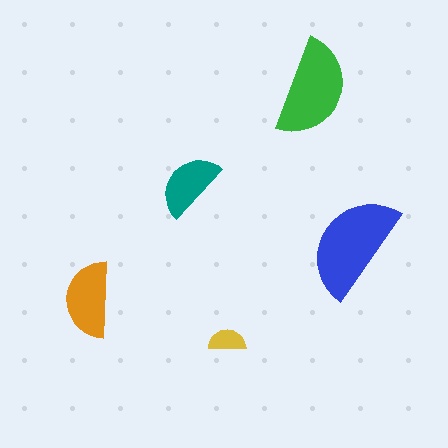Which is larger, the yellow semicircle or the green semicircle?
The green one.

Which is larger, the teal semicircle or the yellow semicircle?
The teal one.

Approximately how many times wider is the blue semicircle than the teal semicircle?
About 1.5 times wider.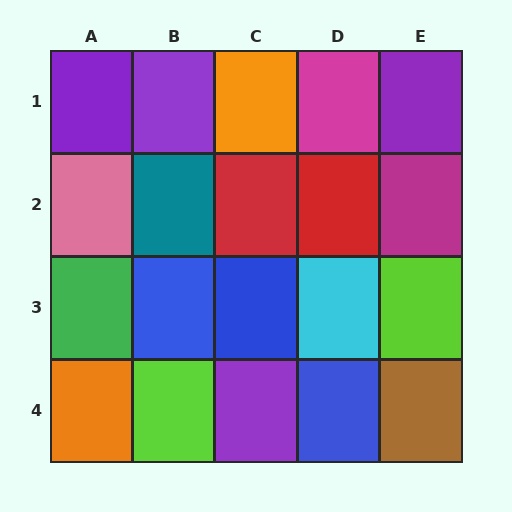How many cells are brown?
1 cell is brown.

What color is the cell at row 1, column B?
Purple.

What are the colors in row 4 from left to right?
Orange, lime, purple, blue, brown.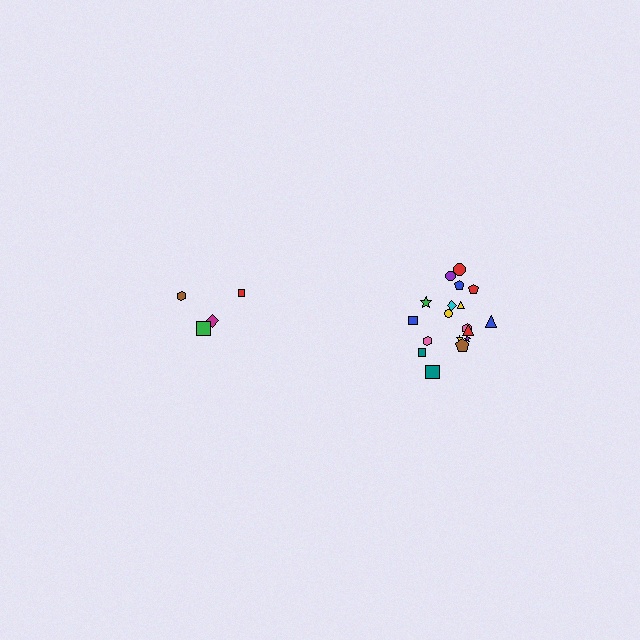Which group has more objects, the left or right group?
The right group.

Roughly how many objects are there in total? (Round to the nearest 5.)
Roughly 20 objects in total.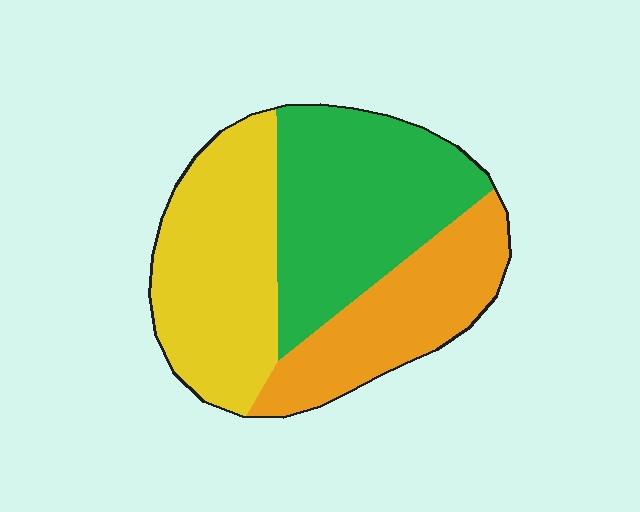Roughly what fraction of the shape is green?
Green covers 38% of the shape.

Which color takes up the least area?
Orange, at roughly 25%.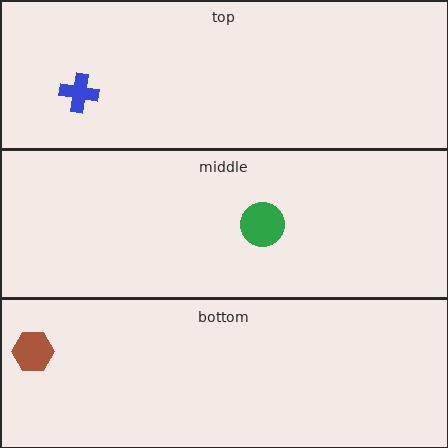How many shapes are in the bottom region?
1.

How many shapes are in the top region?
1.